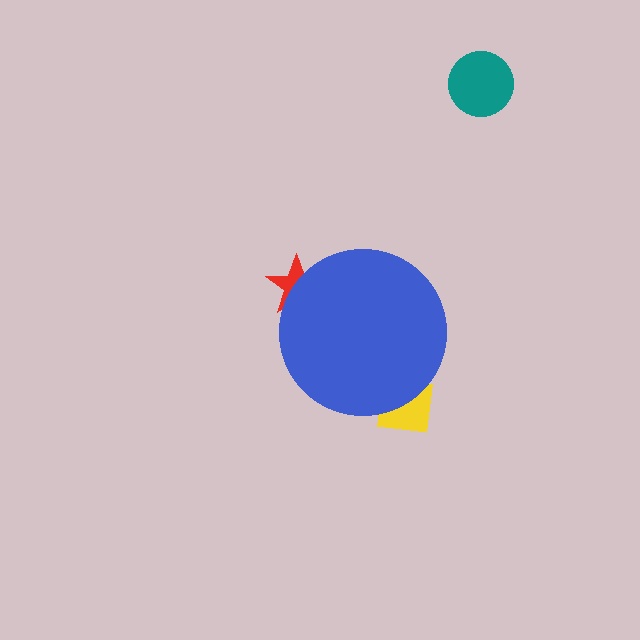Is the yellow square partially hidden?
Yes, the yellow square is partially hidden behind the blue circle.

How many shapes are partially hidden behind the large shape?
2 shapes are partially hidden.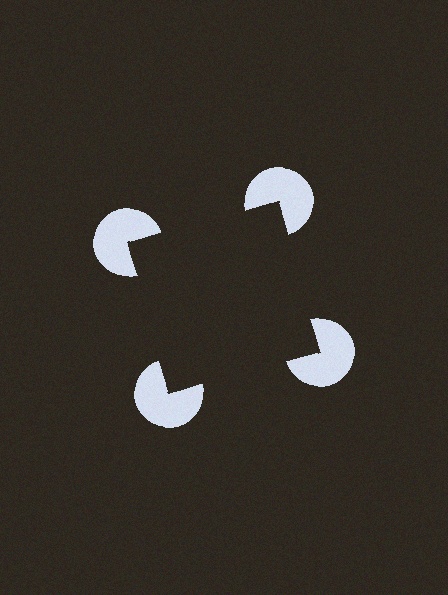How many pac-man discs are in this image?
There are 4 — one at each vertex of the illusory square.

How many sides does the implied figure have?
4 sides.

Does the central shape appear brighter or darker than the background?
It typically appears slightly darker than the background, even though no actual brightness change is drawn.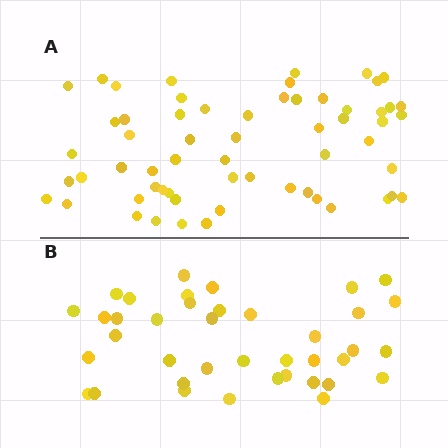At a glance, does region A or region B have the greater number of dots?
Region A (the top region) has more dots.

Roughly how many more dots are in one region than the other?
Region A has approximately 20 more dots than region B.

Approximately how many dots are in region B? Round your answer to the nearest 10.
About 40 dots. (The exact count is 39, which rounds to 40.)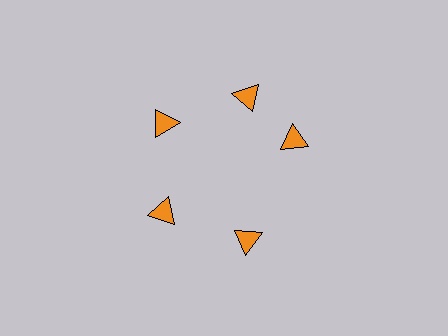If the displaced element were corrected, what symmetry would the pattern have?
It would have 5-fold rotational symmetry — the pattern would map onto itself every 72 degrees.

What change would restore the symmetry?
The symmetry would be restored by rotating it back into even spacing with its neighbors so that all 5 triangles sit at equal angles and equal distance from the center.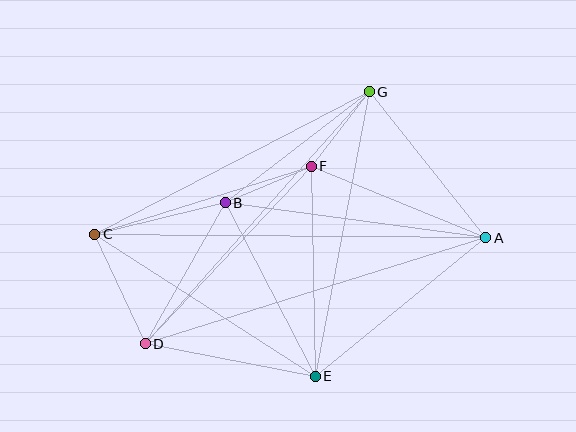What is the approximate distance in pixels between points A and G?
The distance between A and G is approximately 187 pixels.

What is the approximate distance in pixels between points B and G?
The distance between B and G is approximately 182 pixels.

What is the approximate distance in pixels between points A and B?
The distance between A and B is approximately 263 pixels.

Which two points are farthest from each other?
Points A and C are farthest from each other.